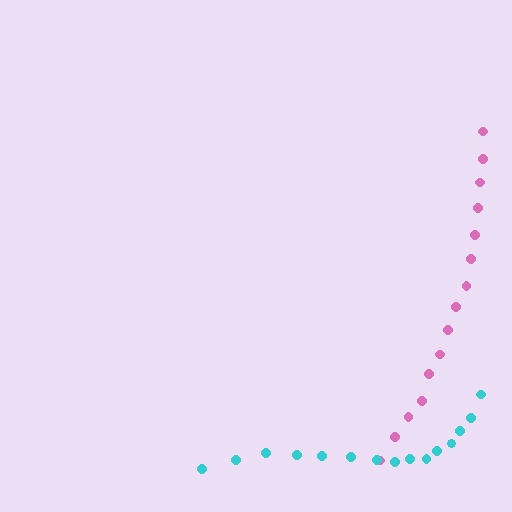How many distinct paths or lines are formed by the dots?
There are 2 distinct paths.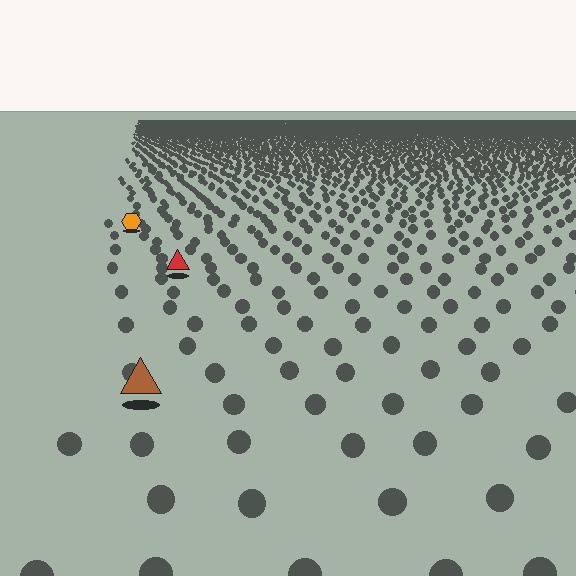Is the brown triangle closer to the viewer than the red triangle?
Yes. The brown triangle is closer — you can tell from the texture gradient: the ground texture is coarser near it.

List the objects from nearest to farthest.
From nearest to farthest: the brown triangle, the red triangle, the orange hexagon.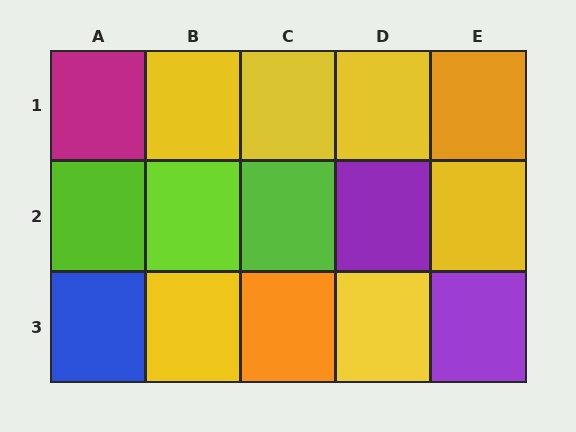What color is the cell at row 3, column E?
Purple.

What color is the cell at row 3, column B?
Yellow.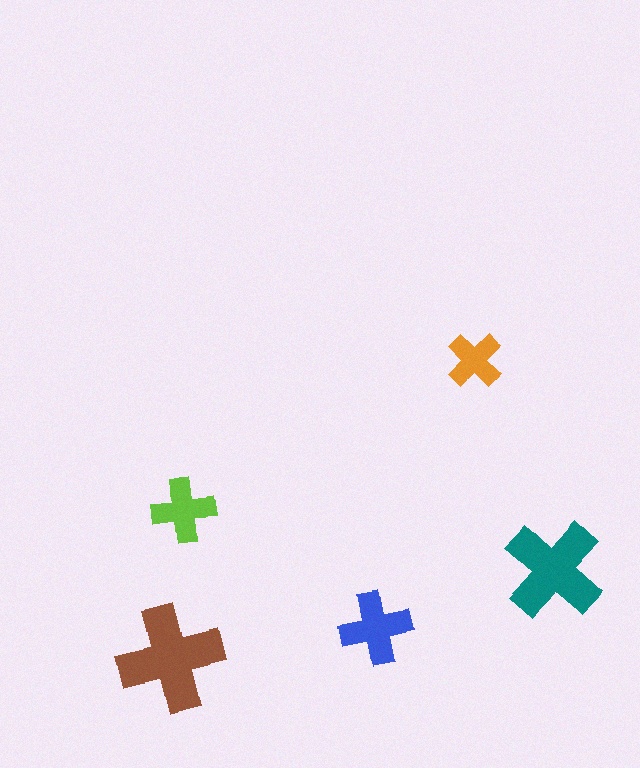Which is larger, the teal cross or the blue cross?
The teal one.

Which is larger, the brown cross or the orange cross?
The brown one.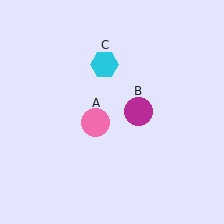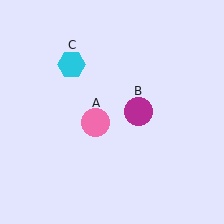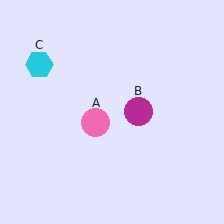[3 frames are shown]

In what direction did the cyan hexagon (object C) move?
The cyan hexagon (object C) moved left.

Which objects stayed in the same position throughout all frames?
Pink circle (object A) and magenta circle (object B) remained stationary.